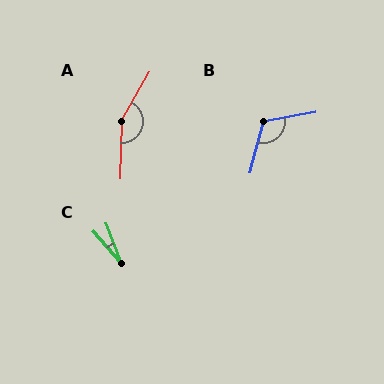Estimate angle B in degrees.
Approximately 114 degrees.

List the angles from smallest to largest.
C (21°), B (114°), A (152°).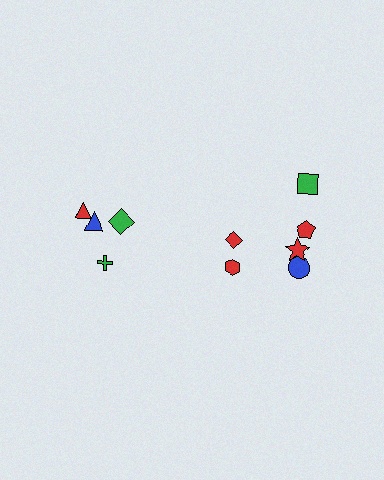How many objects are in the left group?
There are 4 objects.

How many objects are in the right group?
There are 6 objects.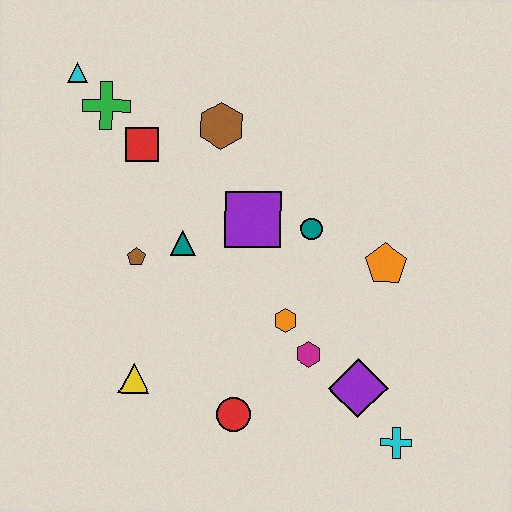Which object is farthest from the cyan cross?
The cyan triangle is farthest from the cyan cross.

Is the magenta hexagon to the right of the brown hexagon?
Yes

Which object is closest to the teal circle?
The purple square is closest to the teal circle.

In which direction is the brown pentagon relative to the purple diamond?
The brown pentagon is to the left of the purple diamond.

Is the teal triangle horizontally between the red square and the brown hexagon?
Yes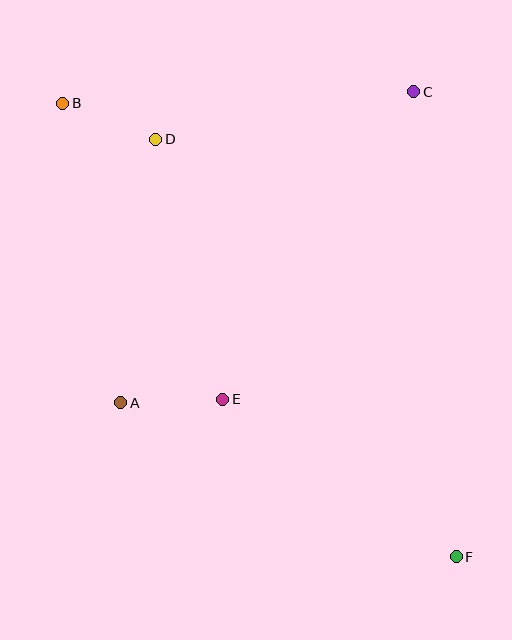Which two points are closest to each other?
Points B and D are closest to each other.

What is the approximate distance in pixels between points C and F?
The distance between C and F is approximately 467 pixels.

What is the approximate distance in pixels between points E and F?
The distance between E and F is approximately 282 pixels.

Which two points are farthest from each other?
Points B and F are farthest from each other.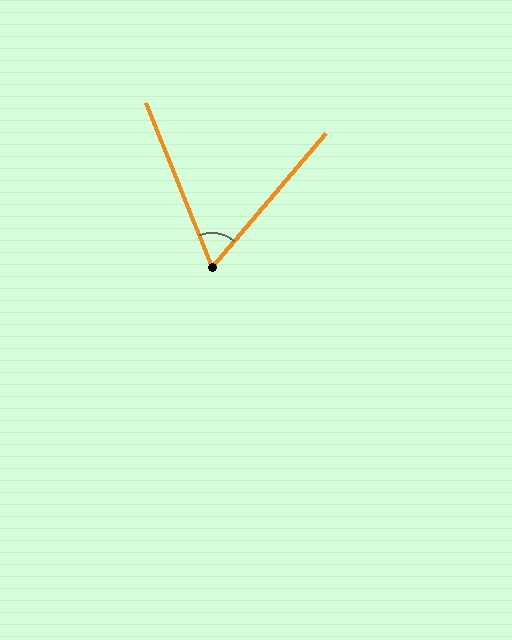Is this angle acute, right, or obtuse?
It is acute.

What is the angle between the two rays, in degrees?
Approximately 62 degrees.